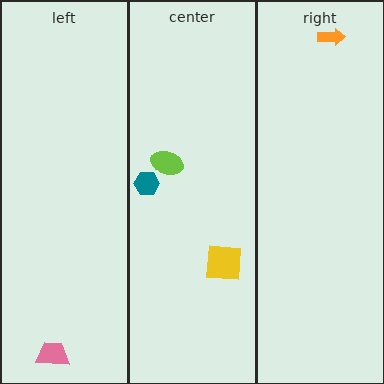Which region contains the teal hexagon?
The center region.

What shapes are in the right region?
The orange arrow.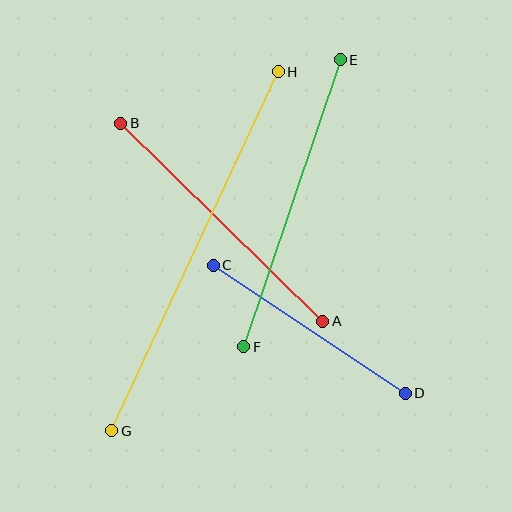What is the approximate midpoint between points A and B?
The midpoint is at approximately (222, 222) pixels.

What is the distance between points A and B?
The distance is approximately 283 pixels.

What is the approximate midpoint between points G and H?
The midpoint is at approximately (195, 251) pixels.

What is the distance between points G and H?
The distance is approximately 395 pixels.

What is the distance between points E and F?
The distance is approximately 303 pixels.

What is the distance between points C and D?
The distance is approximately 231 pixels.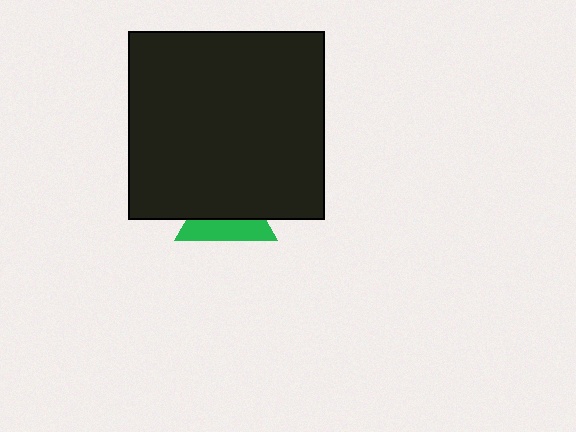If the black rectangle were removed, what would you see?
You would see the complete green triangle.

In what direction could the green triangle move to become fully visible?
The green triangle could move down. That would shift it out from behind the black rectangle entirely.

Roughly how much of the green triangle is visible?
A small part of it is visible (roughly 43%).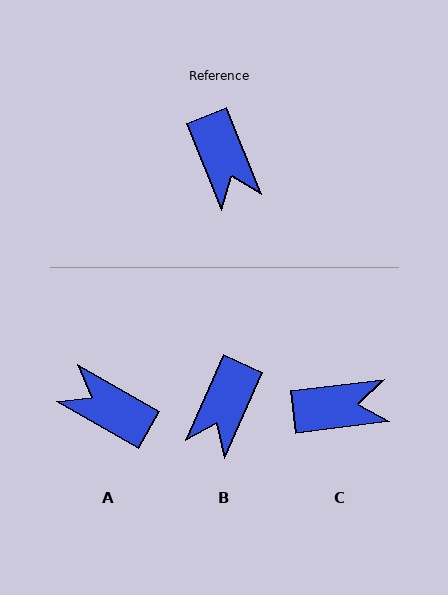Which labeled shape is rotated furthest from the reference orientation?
A, about 141 degrees away.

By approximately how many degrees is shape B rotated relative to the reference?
Approximately 46 degrees clockwise.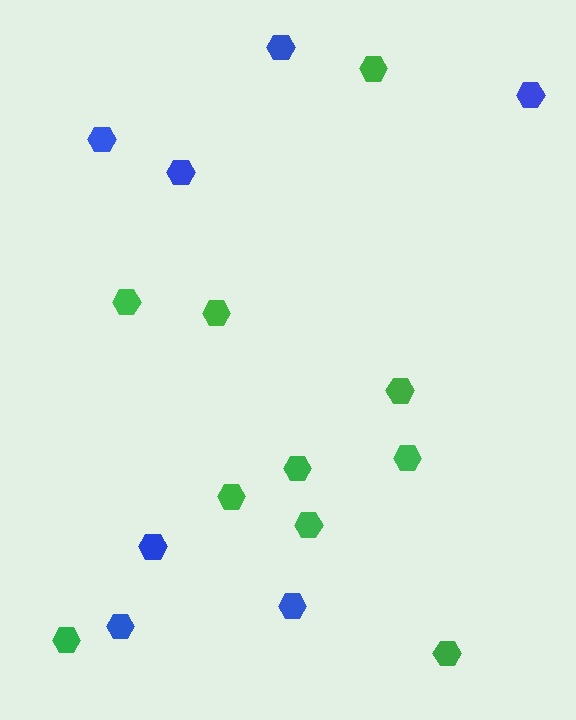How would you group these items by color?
There are 2 groups: one group of green hexagons (10) and one group of blue hexagons (7).